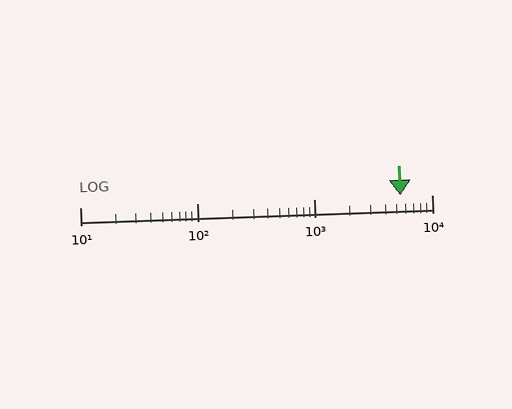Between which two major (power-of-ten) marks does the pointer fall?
The pointer is between 1000 and 10000.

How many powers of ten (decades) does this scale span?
The scale spans 3 decades, from 10 to 10000.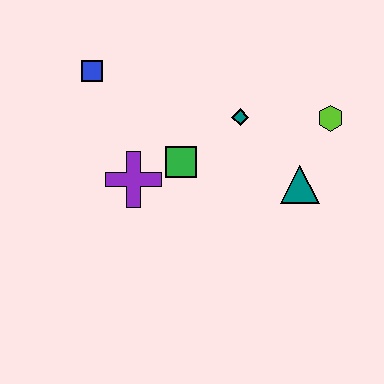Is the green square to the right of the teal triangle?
No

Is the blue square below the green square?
No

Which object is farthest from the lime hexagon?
The blue square is farthest from the lime hexagon.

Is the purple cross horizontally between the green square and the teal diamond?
No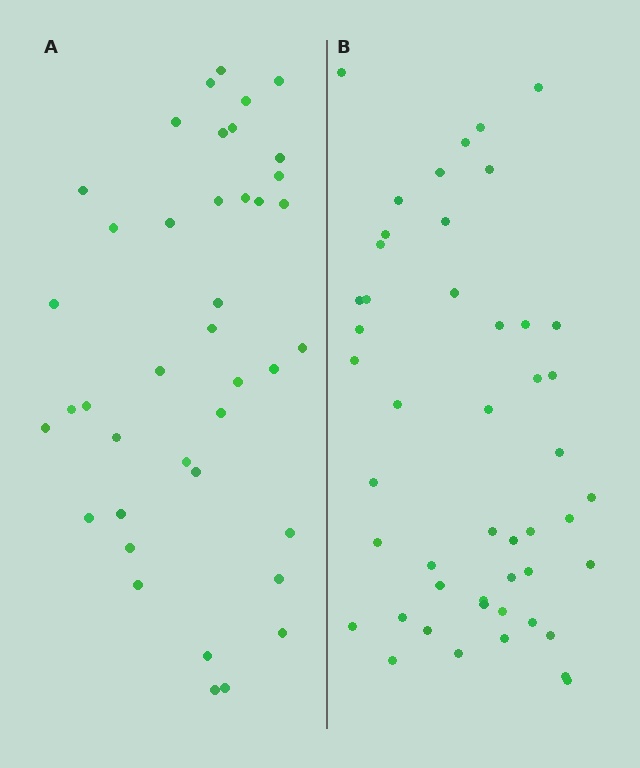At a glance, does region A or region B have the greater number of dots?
Region B (the right region) has more dots.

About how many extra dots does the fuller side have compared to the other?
Region B has roughly 8 or so more dots than region A.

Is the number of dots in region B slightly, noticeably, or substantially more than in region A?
Region B has only slightly more — the two regions are fairly close. The ratio is roughly 1.2 to 1.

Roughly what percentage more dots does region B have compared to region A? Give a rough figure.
About 20% more.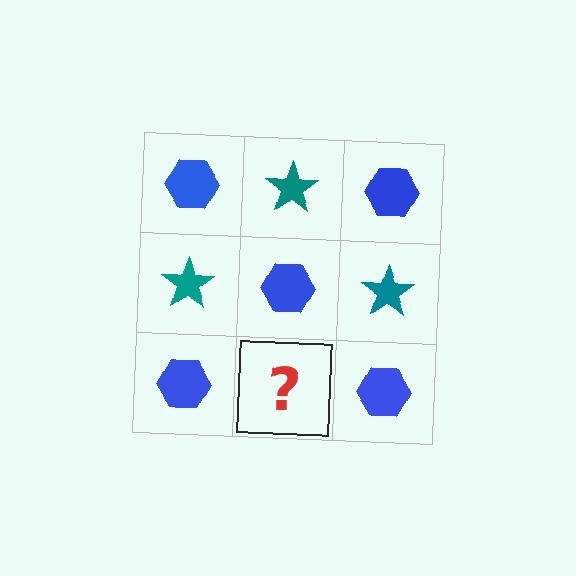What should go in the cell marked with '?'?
The missing cell should contain a teal star.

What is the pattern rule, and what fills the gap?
The rule is that it alternates blue hexagon and teal star in a checkerboard pattern. The gap should be filled with a teal star.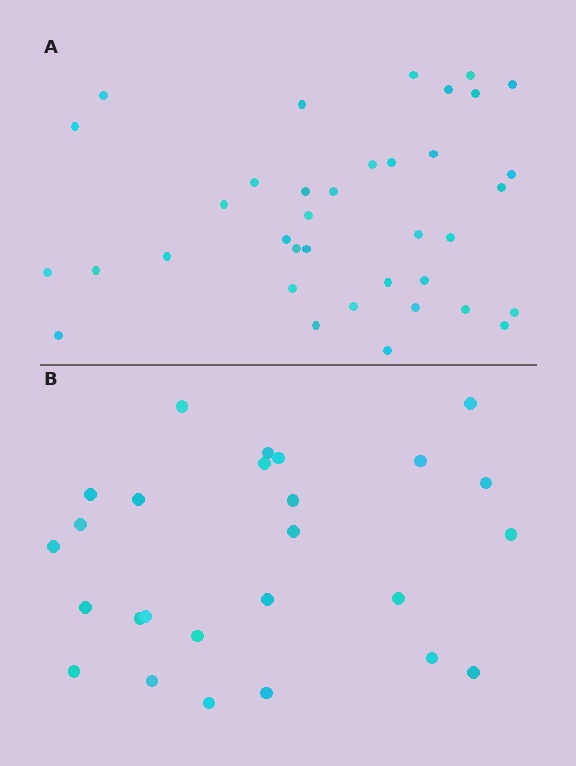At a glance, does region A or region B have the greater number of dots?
Region A (the top region) has more dots.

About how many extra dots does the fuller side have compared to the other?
Region A has roughly 12 or so more dots than region B.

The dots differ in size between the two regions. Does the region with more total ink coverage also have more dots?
No. Region B has more total ink coverage because its dots are larger, but region A actually contains more individual dots. Total area can be misleading — the number of items is what matters here.